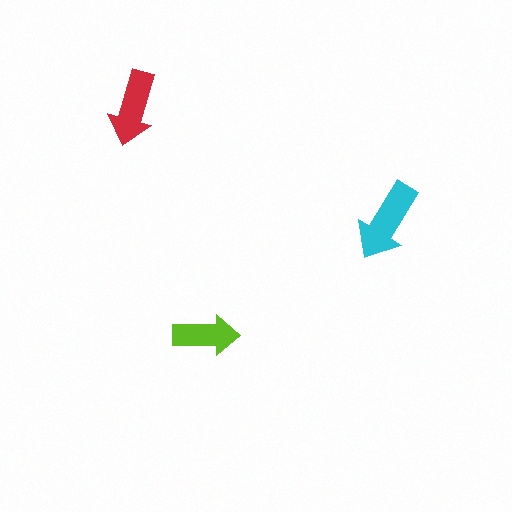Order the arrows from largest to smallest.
the cyan one, the red one, the lime one.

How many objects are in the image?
There are 3 objects in the image.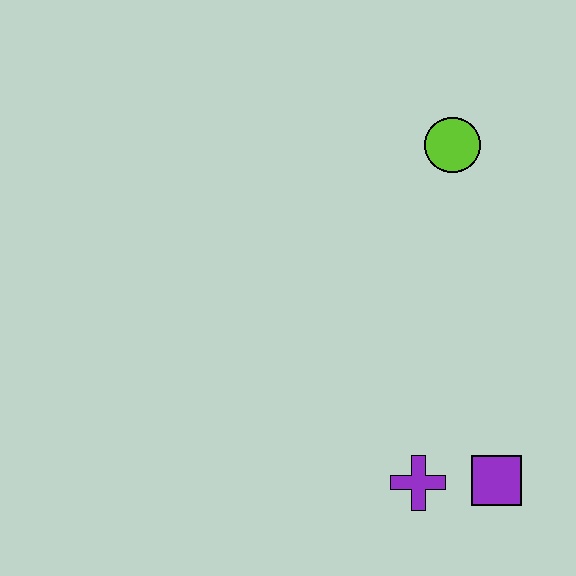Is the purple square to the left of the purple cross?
No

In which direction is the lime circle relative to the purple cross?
The lime circle is above the purple cross.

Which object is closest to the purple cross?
The purple square is closest to the purple cross.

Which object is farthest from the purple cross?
The lime circle is farthest from the purple cross.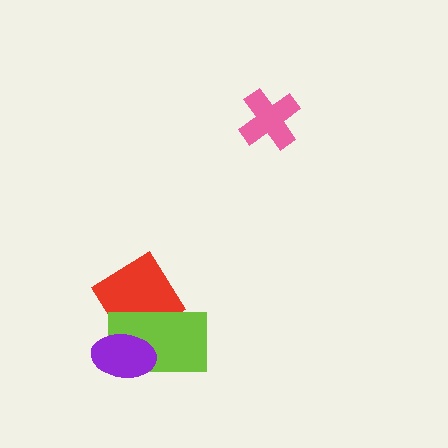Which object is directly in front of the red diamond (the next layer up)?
The lime rectangle is directly in front of the red diamond.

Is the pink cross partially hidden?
No, no other shape covers it.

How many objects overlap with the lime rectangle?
2 objects overlap with the lime rectangle.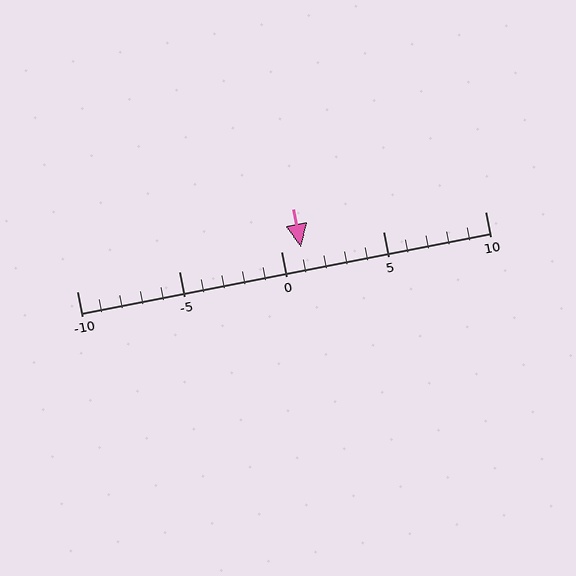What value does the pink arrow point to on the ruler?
The pink arrow points to approximately 1.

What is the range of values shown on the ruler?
The ruler shows values from -10 to 10.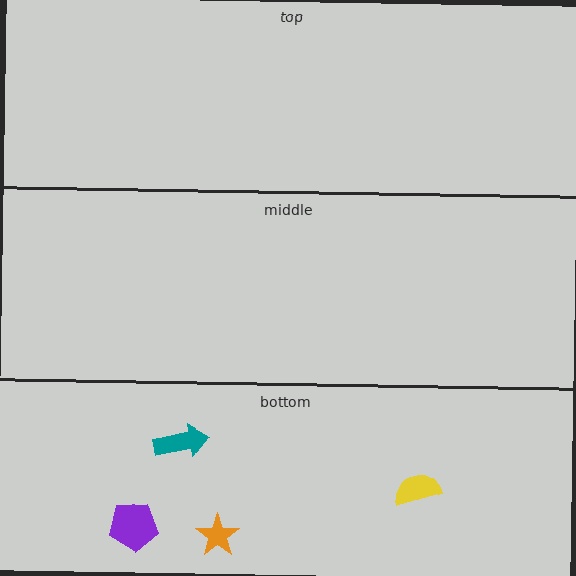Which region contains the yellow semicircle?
The bottom region.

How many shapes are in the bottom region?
4.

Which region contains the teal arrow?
The bottom region.